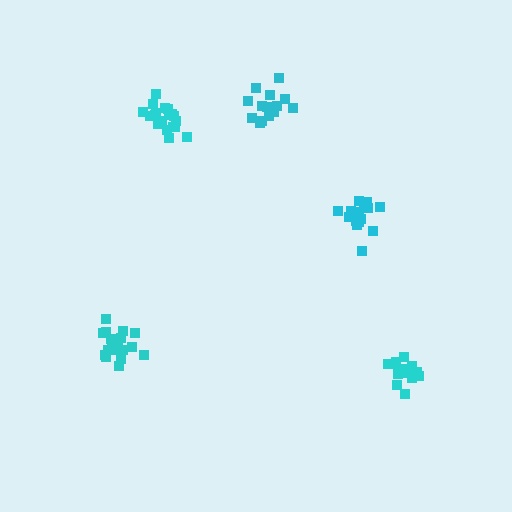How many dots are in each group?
Group 1: 20 dots, Group 2: 15 dots, Group 3: 20 dots, Group 4: 14 dots, Group 5: 18 dots (87 total).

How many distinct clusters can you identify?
There are 5 distinct clusters.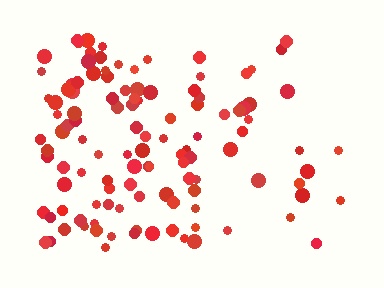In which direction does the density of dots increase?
From right to left, with the left side densest.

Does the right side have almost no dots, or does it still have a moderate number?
Still a moderate number, just noticeably fewer than the left.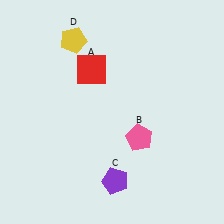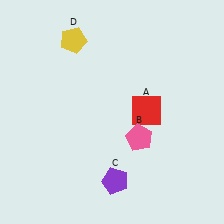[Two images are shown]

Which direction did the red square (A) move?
The red square (A) moved right.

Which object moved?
The red square (A) moved right.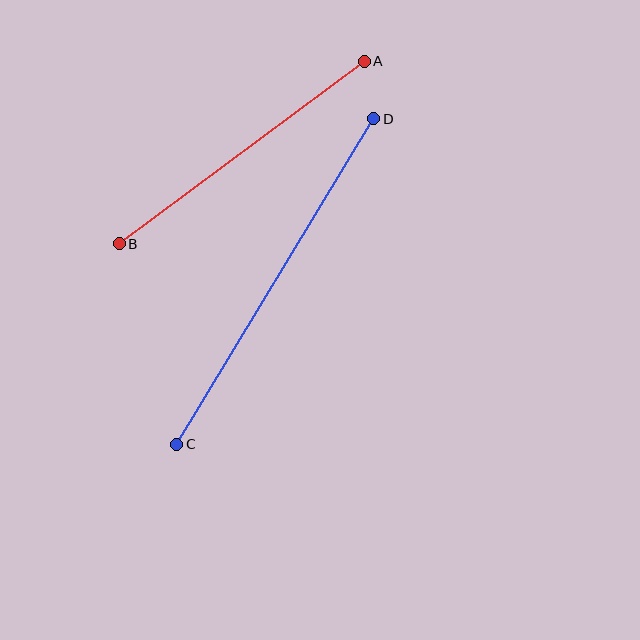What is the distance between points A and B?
The distance is approximately 306 pixels.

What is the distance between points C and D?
The distance is approximately 380 pixels.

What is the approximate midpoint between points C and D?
The midpoint is at approximately (275, 281) pixels.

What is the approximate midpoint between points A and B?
The midpoint is at approximately (242, 153) pixels.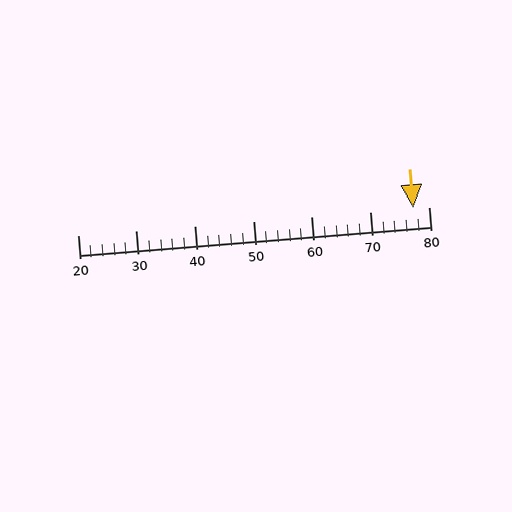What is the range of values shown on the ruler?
The ruler shows values from 20 to 80.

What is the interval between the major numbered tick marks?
The major tick marks are spaced 10 units apart.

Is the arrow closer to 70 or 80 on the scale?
The arrow is closer to 80.